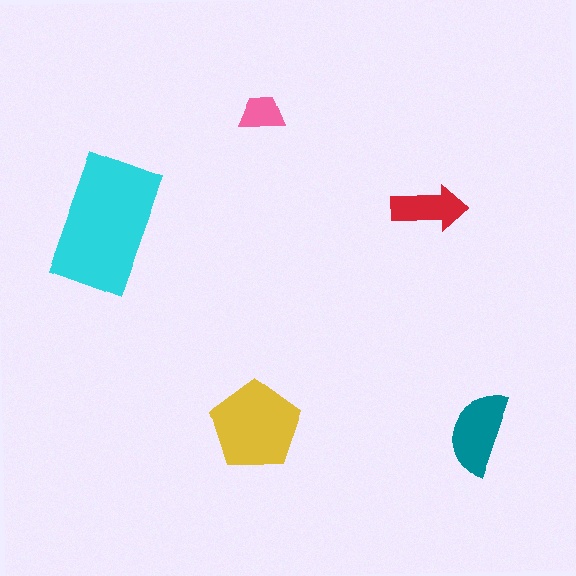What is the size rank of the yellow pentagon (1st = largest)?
2nd.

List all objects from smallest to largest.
The pink trapezoid, the red arrow, the teal semicircle, the yellow pentagon, the cyan rectangle.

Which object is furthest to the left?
The cyan rectangle is leftmost.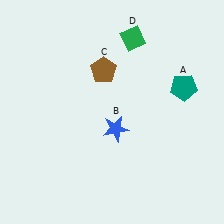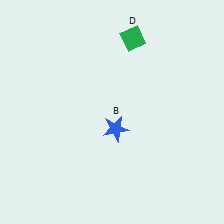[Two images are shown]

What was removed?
The teal pentagon (A), the brown pentagon (C) were removed in Image 2.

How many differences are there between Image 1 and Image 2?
There are 2 differences between the two images.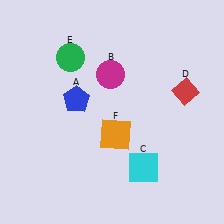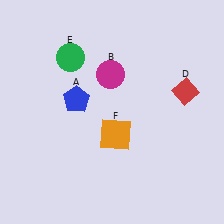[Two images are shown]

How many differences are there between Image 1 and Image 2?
There is 1 difference between the two images.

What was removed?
The cyan square (C) was removed in Image 2.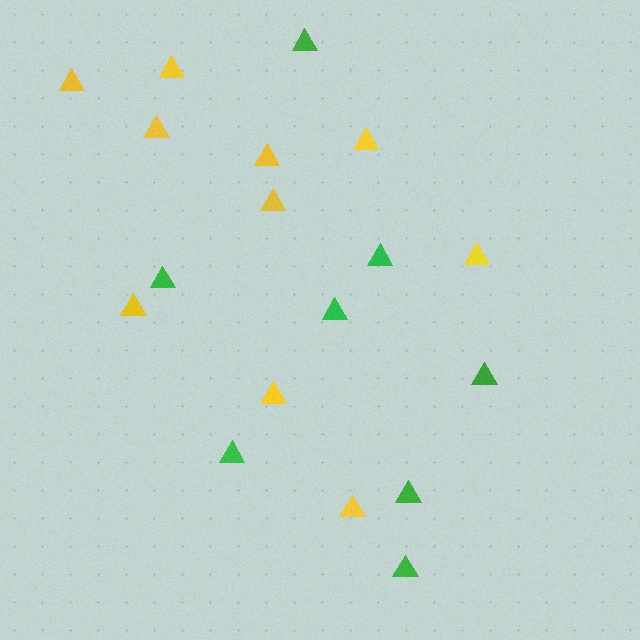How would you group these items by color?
There are 2 groups: one group of yellow triangles (10) and one group of green triangles (8).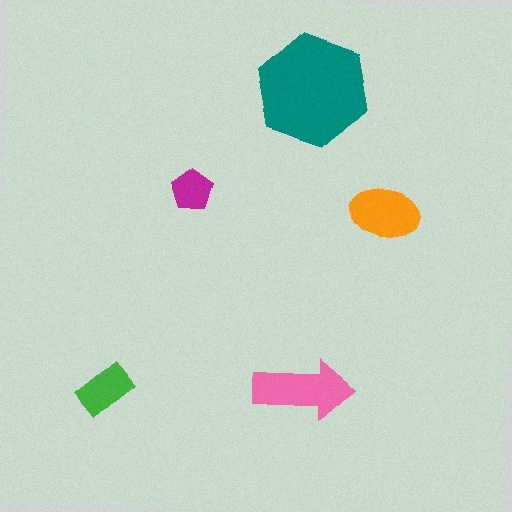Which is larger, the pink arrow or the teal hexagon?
The teal hexagon.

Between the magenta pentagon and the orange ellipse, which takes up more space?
The orange ellipse.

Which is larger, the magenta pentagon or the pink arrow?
The pink arrow.